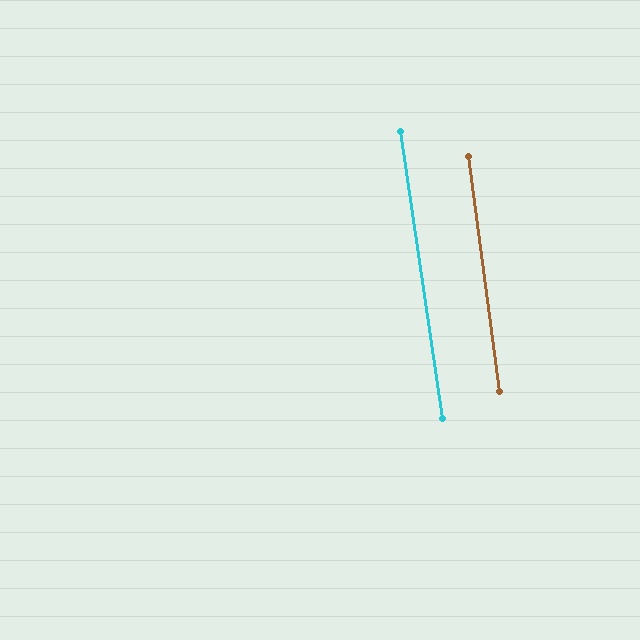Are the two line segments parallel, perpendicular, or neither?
Parallel — their directions differ by only 0.9°.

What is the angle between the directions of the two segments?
Approximately 1 degree.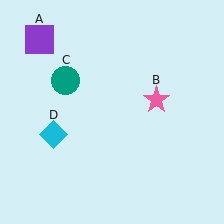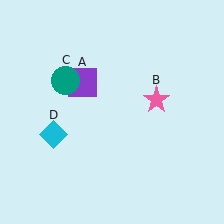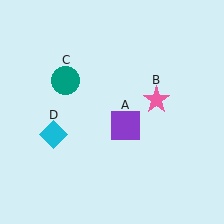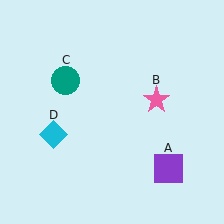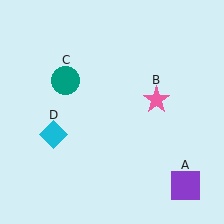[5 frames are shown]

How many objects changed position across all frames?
1 object changed position: purple square (object A).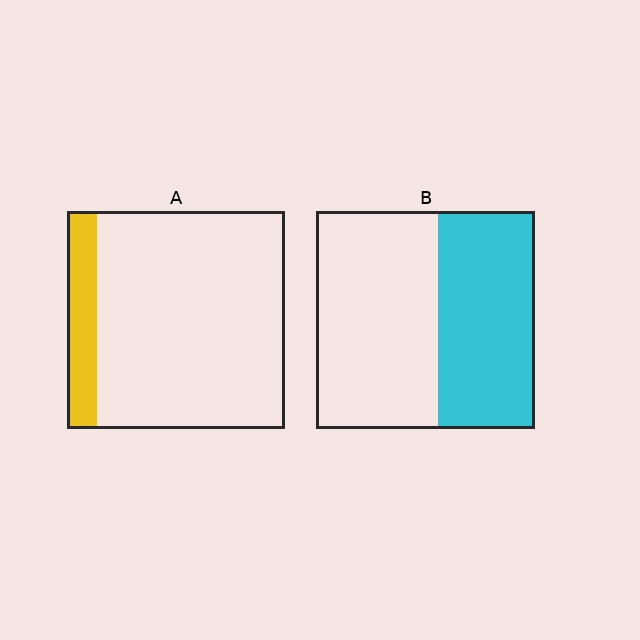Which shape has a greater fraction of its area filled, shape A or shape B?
Shape B.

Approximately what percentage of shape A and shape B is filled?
A is approximately 15% and B is approximately 45%.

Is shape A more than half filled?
No.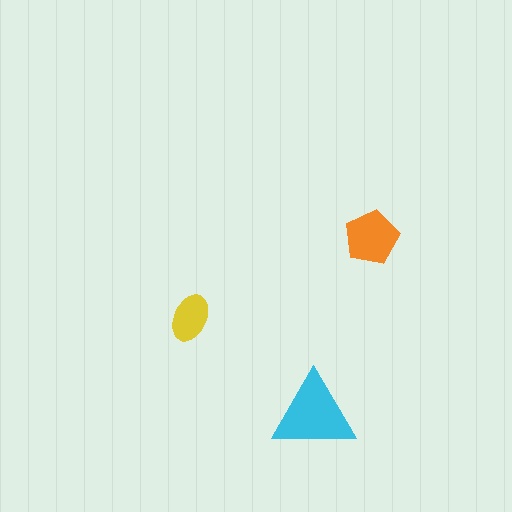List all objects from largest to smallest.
The cyan triangle, the orange pentagon, the yellow ellipse.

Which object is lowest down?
The cyan triangle is bottommost.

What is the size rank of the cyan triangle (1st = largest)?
1st.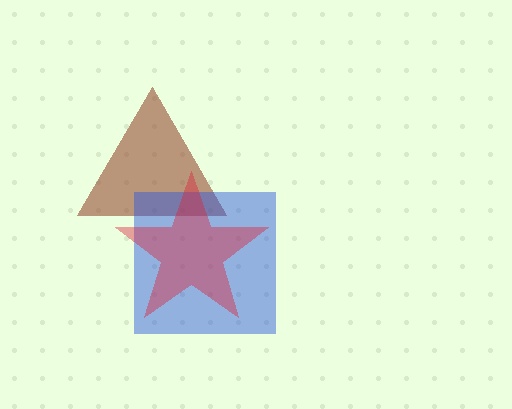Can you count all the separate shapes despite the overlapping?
Yes, there are 3 separate shapes.